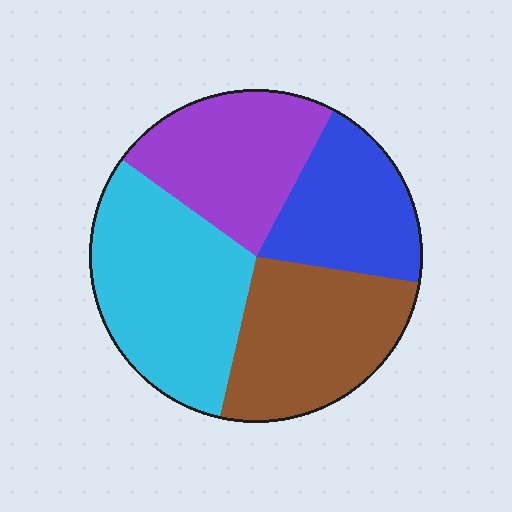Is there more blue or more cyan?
Cyan.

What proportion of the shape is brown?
Brown takes up about one quarter (1/4) of the shape.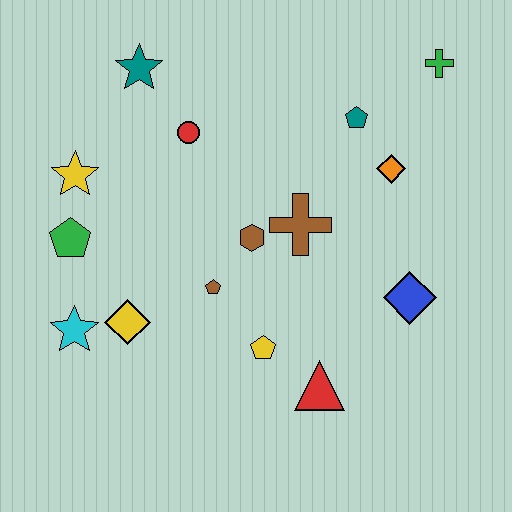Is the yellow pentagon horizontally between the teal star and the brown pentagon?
No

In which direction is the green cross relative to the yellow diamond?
The green cross is to the right of the yellow diamond.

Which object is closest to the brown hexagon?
The brown cross is closest to the brown hexagon.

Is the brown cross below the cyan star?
No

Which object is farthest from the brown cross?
The cyan star is farthest from the brown cross.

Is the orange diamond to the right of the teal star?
Yes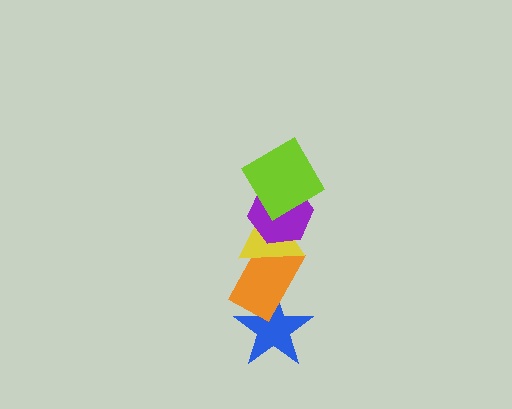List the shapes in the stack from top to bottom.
From top to bottom: the lime diamond, the purple hexagon, the yellow triangle, the orange rectangle, the blue star.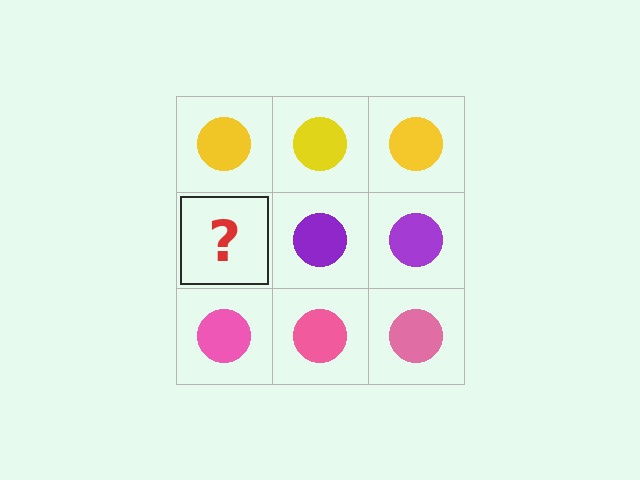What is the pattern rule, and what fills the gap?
The rule is that each row has a consistent color. The gap should be filled with a purple circle.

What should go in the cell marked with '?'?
The missing cell should contain a purple circle.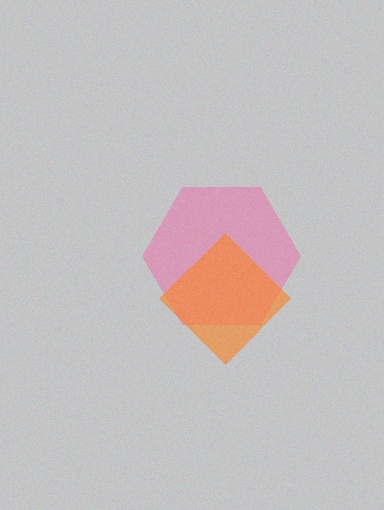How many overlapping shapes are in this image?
There are 2 overlapping shapes in the image.